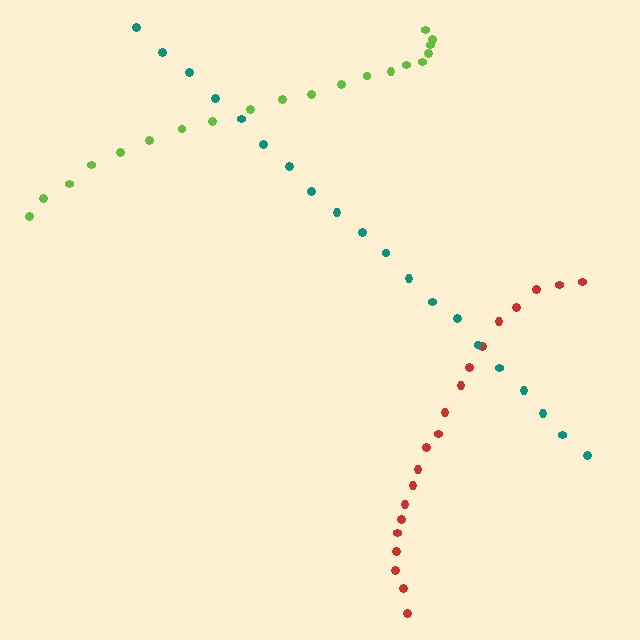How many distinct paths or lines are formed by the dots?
There are 3 distinct paths.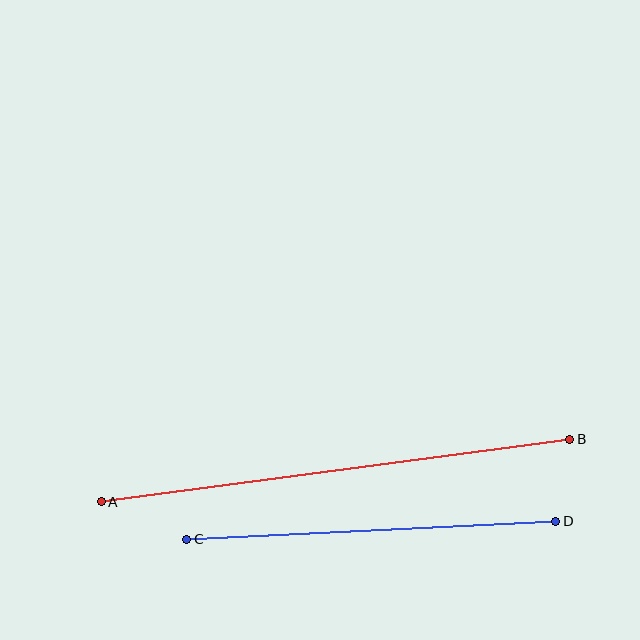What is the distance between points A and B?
The distance is approximately 473 pixels.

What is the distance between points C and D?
The distance is approximately 369 pixels.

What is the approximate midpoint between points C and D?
The midpoint is at approximately (371, 530) pixels.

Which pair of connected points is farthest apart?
Points A and B are farthest apart.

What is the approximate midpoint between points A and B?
The midpoint is at approximately (335, 470) pixels.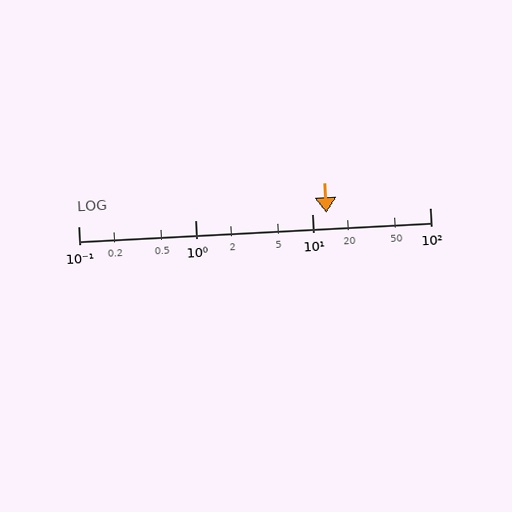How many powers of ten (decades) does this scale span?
The scale spans 3 decades, from 0.1 to 100.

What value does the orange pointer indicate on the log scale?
The pointer indicates approximately 13.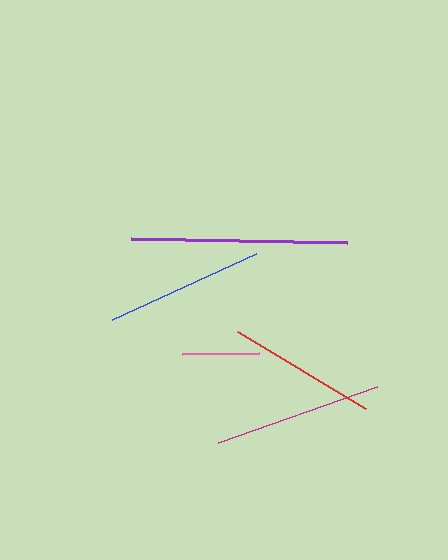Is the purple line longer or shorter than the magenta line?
The purple line is longer than the magenta line.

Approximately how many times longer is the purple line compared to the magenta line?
The purple line is approximately 1.3 times the length of the magenta line.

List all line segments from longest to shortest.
From longest to shortest: purple, magenta, blue, red, pink.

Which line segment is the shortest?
The pink line is the shortest at approximately 78 pixels.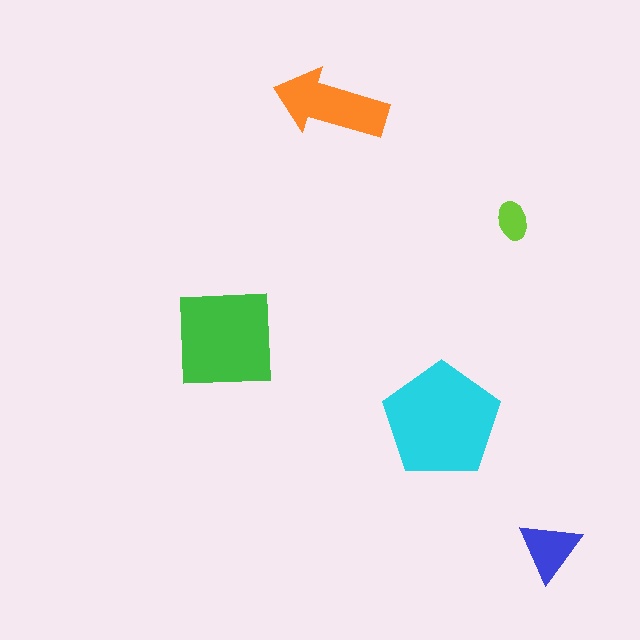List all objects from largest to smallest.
The cyan pentagon, the green square, the orange arrow, the blue triangle, the lime ellipse.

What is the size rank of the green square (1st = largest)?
2nd.